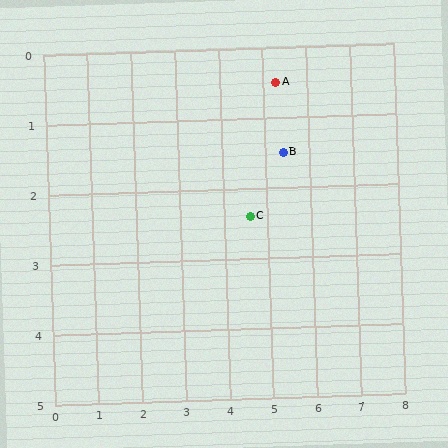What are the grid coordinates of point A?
Point A is at approximately (5.3, 0.5).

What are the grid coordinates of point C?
Point C is at approximately (4.6, 2.4).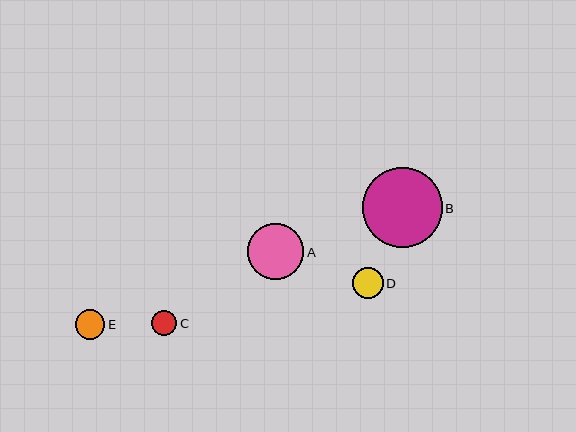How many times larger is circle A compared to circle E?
Circle A is approximately 1.9 times the size of circle E.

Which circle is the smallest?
Circle C is the smallest with a size of approximately 25 pixels.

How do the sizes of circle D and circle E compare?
Circle D and circle E are approximately the same size.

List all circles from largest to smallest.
From largest to smallest: B, A, D, E, C.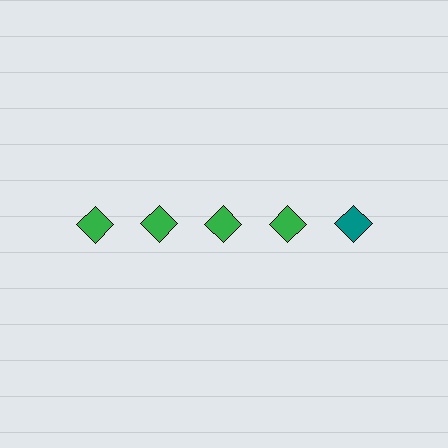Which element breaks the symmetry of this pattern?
The teal diamond in the top row, rightmost column breaks the symmetry. All other shapes are green diamonds.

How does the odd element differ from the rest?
It has a different color: teal instead of green.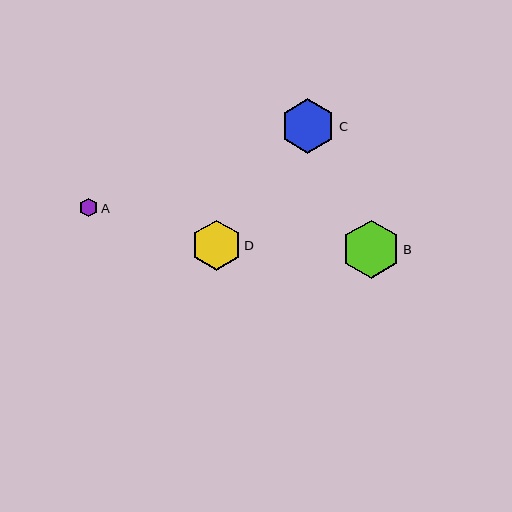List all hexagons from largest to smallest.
From largest to smallest: B, C, D, A.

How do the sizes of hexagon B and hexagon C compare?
Hexagon B and hexagon C are approximately the same size.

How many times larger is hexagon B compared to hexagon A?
Hexagon B is approximately 3.1 times the size of hexagon A.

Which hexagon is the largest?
Hexagon B is the largest with a size of approximately 58 pixels.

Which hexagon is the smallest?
Hexagon A is the smallest with a size of approximately 19 pixels.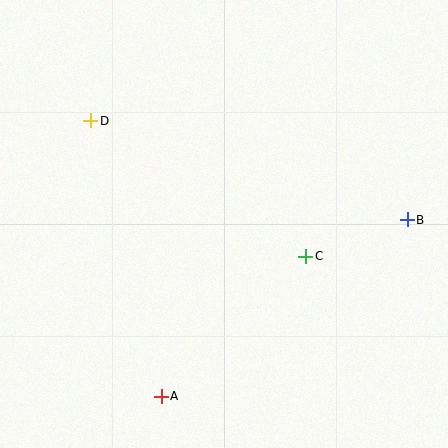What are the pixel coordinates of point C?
Point C is at (306, 256).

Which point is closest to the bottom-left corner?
Point A is closest to the bottom-left corner.